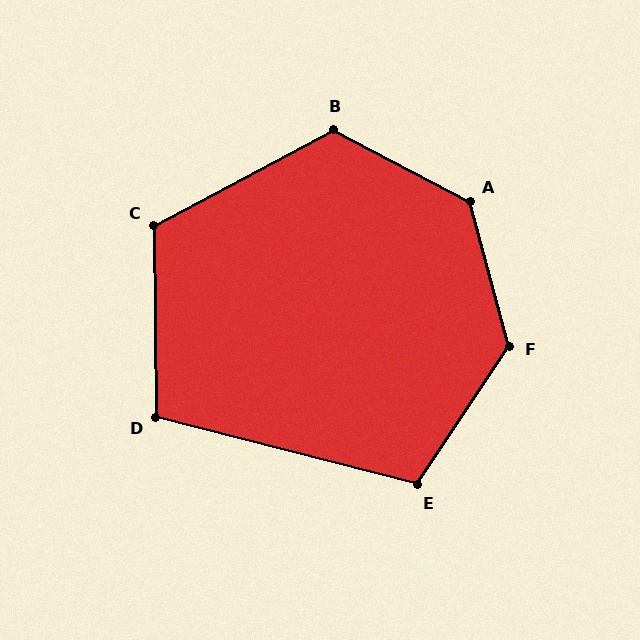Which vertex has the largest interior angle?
A, at approximately 133 degrees.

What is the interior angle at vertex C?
Approximately 118 degrees (obtuse).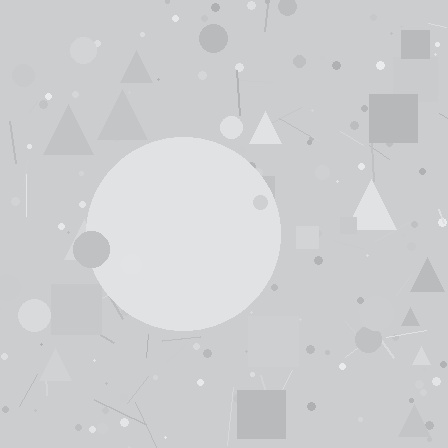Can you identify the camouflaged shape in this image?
The camouflaged shape is a circle.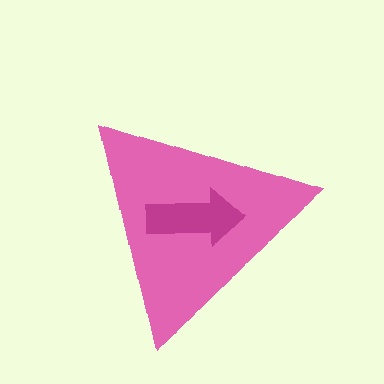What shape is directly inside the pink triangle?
The magenta arrow.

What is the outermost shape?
The pink triangle.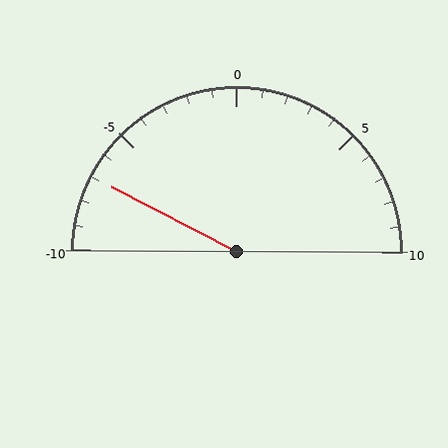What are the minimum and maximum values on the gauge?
The gauge ranges from -10 to 10.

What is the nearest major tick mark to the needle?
The nearest major tick mark is -5.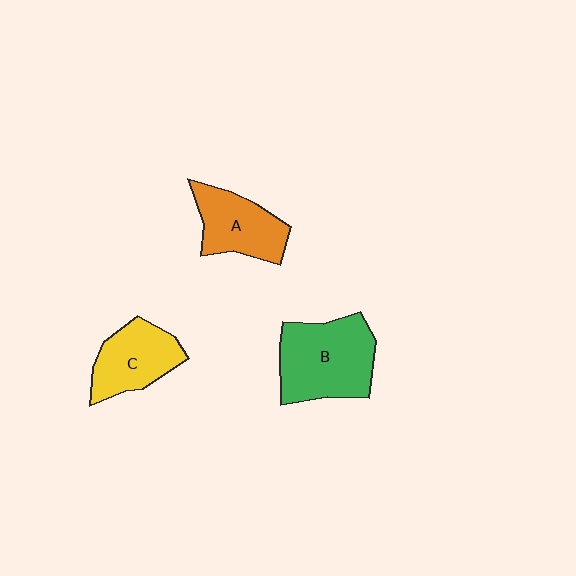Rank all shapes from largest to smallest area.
From largest to smallest: B (green), A (orange), C (yellow).